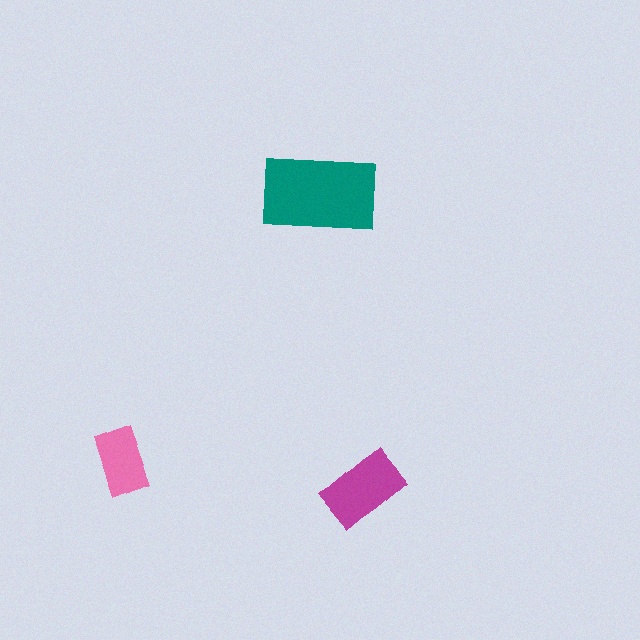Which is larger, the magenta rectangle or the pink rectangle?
The magenta one.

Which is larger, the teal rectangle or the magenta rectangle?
The teal one.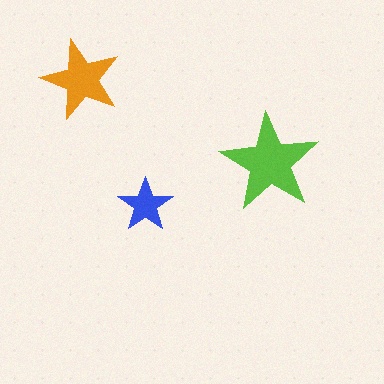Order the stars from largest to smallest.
the lime one, the orange one, the blue one.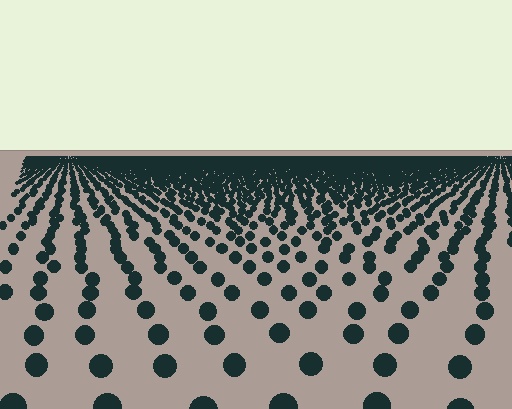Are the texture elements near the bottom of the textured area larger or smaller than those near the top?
Larger. Near the bottom, elements are closer to the viewer and appear at a bigger on-screen size.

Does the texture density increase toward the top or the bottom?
Density increases toward the top.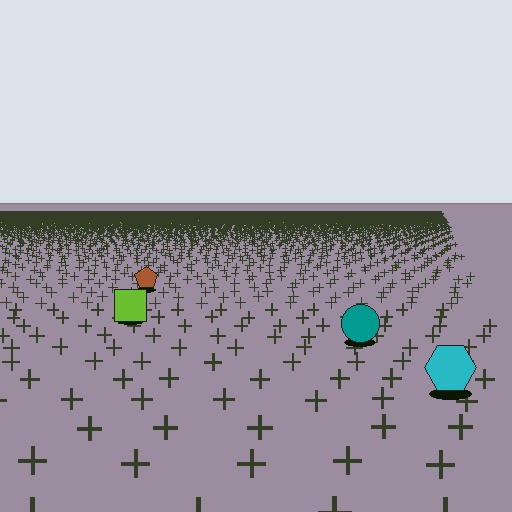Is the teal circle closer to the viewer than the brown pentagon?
Yes. The teal circle is closer — you can tell from the texture gradient: the ground texture is coarser near it.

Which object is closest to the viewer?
The cyan hexagon is closest. The texture marks near it are larger and more spread out.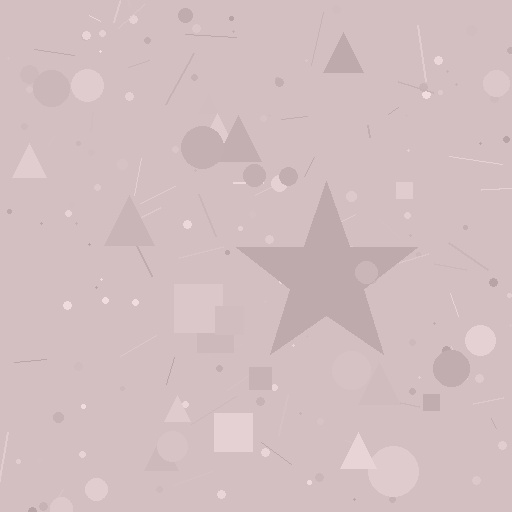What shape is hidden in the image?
A star is hidden in the image.